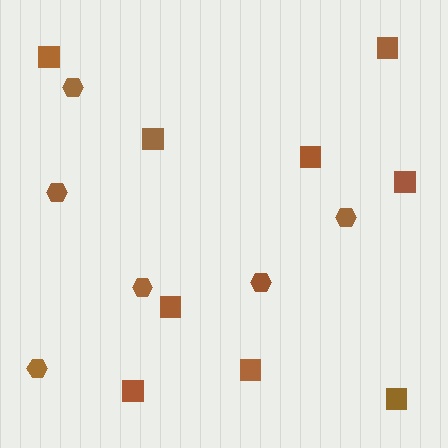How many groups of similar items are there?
There are 2 groups: one group of squares (9) and one group of hexagons (6).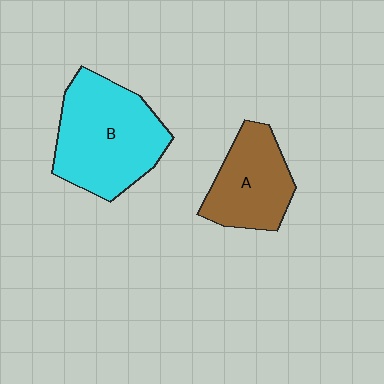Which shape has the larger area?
Shape B (cyan).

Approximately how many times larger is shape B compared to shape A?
Approximately 1.5 times.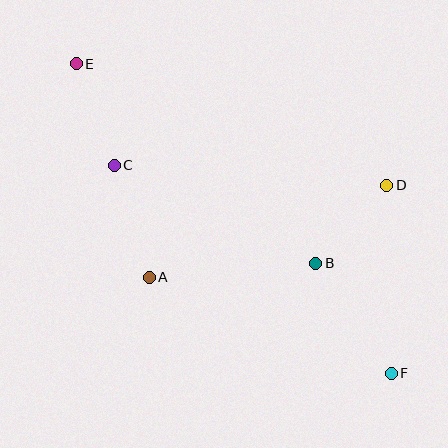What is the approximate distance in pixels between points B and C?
The distance between B and C is approximately 224 pixels.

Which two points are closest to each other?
Points B and D are closest to each other.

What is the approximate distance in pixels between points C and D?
The distance between C and D is approximately 274 pixels.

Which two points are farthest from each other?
Points E and F are farthest from each other.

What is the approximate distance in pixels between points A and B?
The distance between A and B is approximately 167 pixels.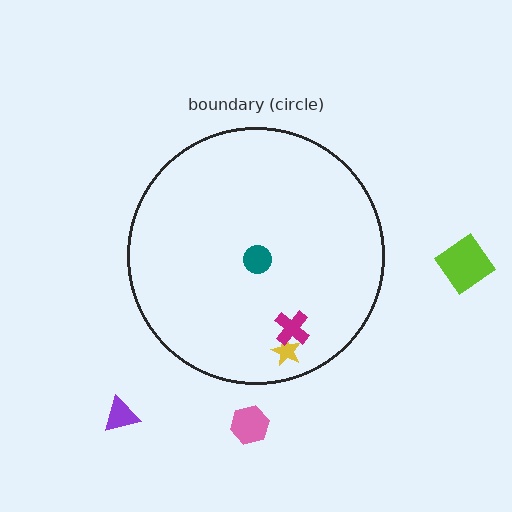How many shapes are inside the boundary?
3 inside, 3 outside.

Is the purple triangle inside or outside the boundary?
Outside.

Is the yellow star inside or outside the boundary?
Inside.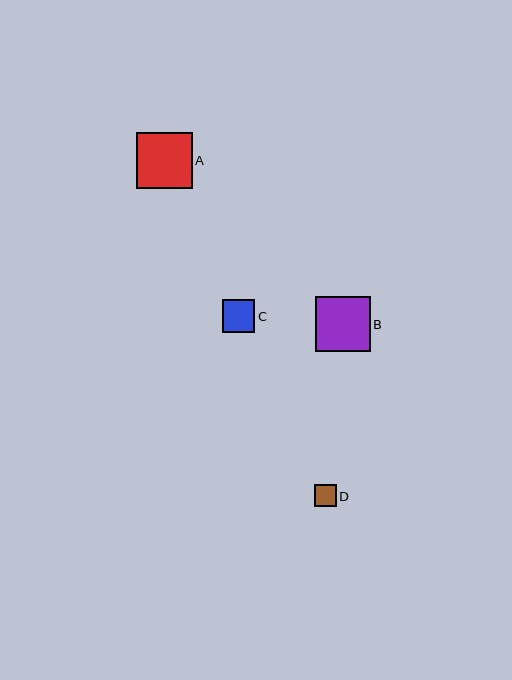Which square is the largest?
Square A is the largest with a size of approximately 56 pixels.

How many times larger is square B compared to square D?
Square B is approximately 2.4 times the size of square D.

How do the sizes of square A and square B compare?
Square A and square B are approximately the same size.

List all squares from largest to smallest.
From largest to smallest: A, B, C, D.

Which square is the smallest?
Square D is the smallest with a size of approximately 22 pixels.